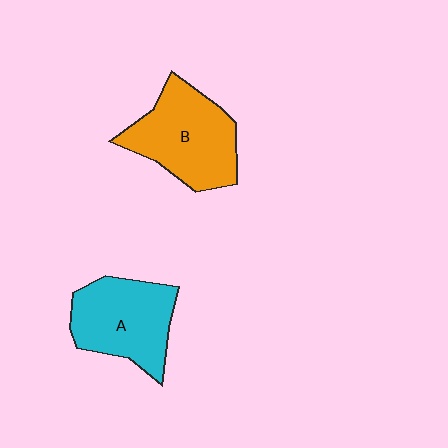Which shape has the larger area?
Shape B (orange).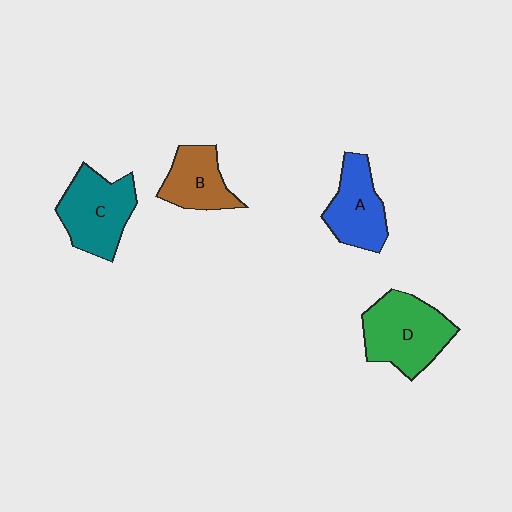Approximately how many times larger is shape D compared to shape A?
Approximately 1.3 times.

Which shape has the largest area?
Shape D (green).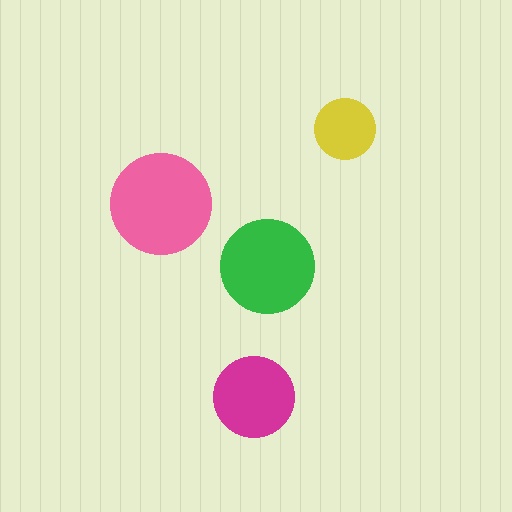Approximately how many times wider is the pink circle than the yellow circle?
About 1.5 times wider.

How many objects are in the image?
There are 4 objects in the image.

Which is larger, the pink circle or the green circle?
The pink one.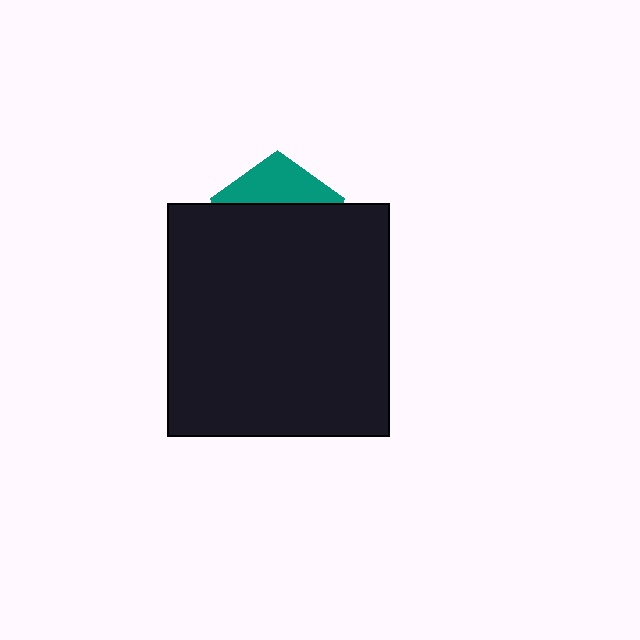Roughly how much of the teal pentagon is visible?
A small part of it is visible (roughly 33%).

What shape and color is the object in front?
The object in front is a black rectangle.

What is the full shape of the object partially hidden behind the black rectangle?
The partially hidden object is a teal pentagon.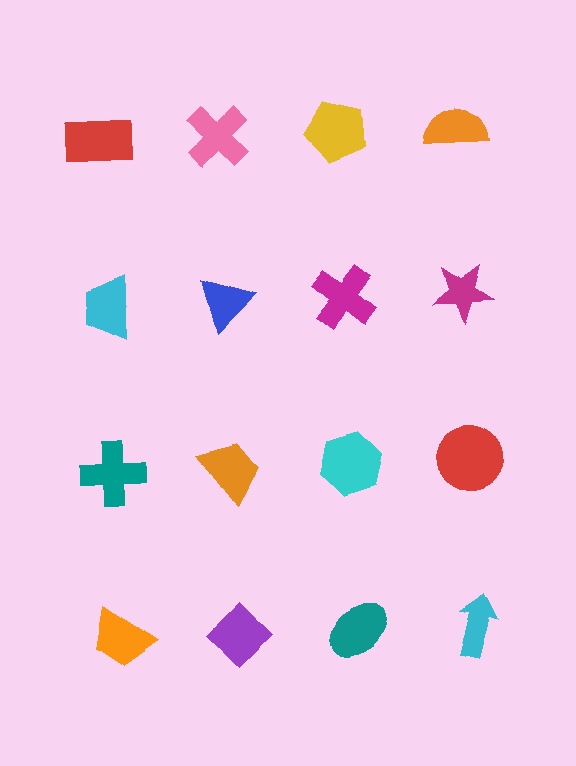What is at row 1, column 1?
A red rectangle.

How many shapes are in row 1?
4 shapes.